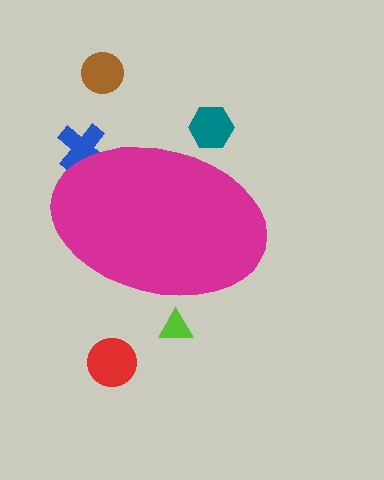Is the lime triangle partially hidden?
Yes, the lime triangle is partially hidden behind the magenta ellipse.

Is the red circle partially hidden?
No, the red circle is fully visible.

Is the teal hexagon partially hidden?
Yes, the teal hexagon is partially hidden behind the magenta ellipse.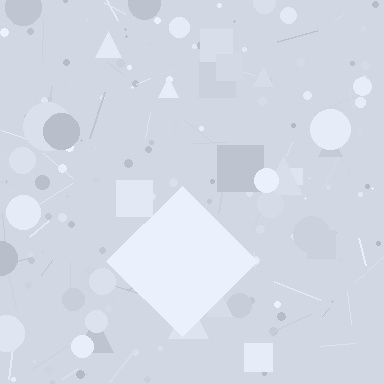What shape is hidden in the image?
A diamond is hidden in the image.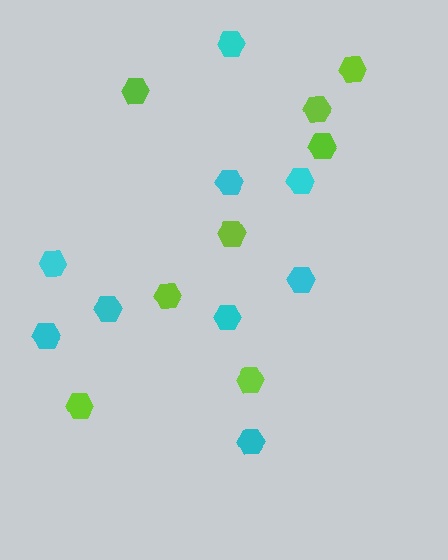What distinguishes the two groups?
There are 2 groups: one group of cyan hexagons (9) and one group of lime hexagons (8).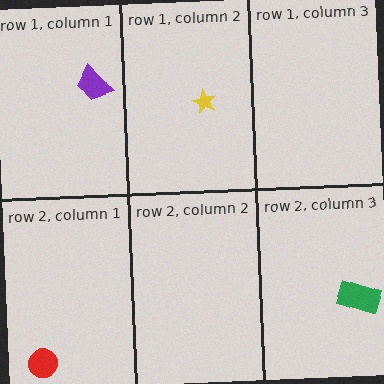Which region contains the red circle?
The row 2, column 1 region.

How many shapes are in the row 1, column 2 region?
1.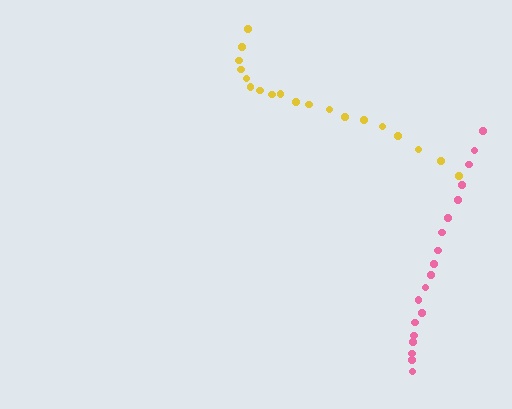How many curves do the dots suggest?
There are 2 distinct paths.